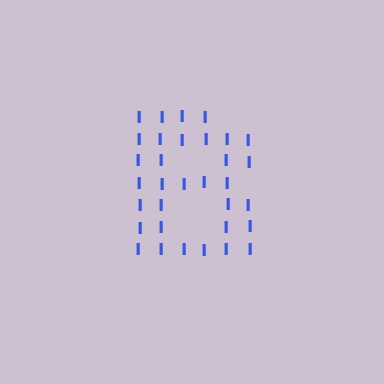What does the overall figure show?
The overall figure shows the letter B.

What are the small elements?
The small elements are letter I's.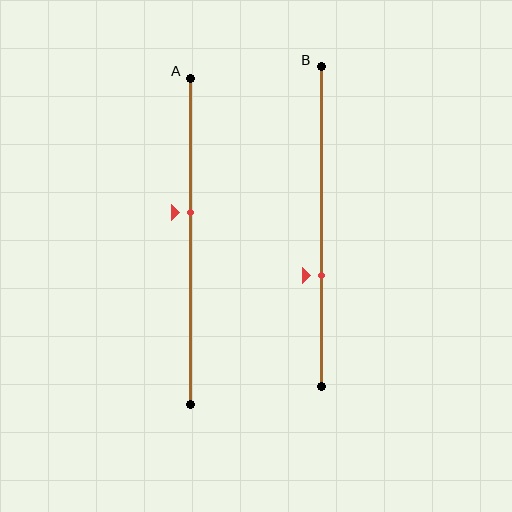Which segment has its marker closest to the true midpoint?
Segment A has its marker closest to the true midpoint.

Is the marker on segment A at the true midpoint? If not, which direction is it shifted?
No, the marker on segment A is shifted upward by about 9% of the segment length.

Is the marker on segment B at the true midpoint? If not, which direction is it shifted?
No, the marker on segment B is shifted downward by about 15% of the segment length.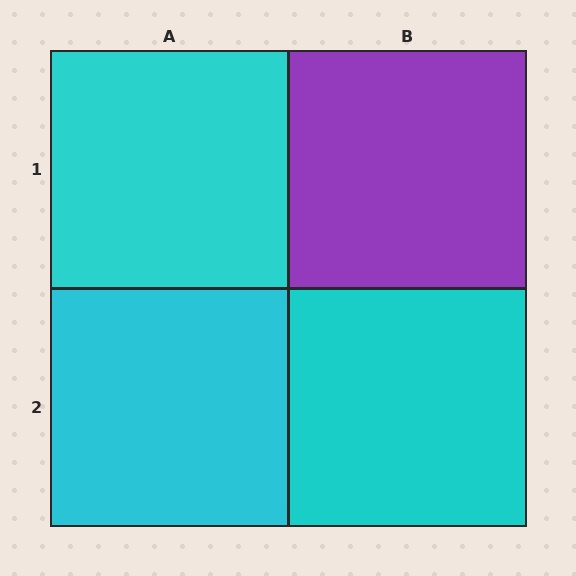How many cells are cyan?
3 cells are cyan.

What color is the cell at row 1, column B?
Purple.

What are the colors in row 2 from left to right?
Cyan, cyan.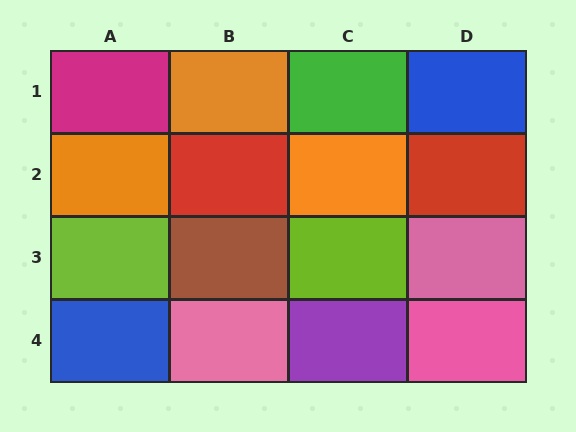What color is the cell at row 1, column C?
Green.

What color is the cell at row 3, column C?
Lime.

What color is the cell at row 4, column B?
Pink.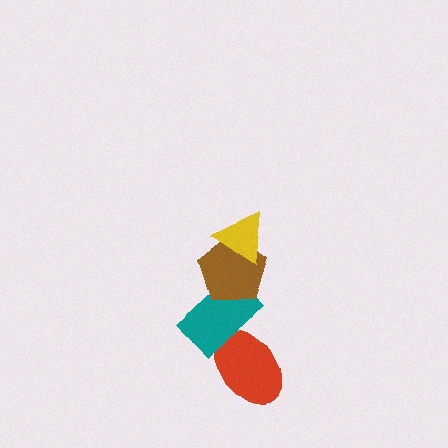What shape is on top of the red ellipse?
The teal rectangle is on top of the red ellipse.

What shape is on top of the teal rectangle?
The brown pentagon is on top of the teal rectangle.